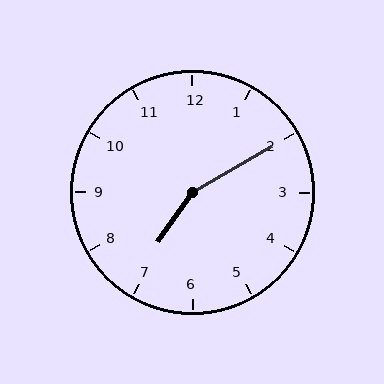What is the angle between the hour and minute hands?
Approximately 155 degrees.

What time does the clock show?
7:10.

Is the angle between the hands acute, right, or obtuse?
It is obtuse.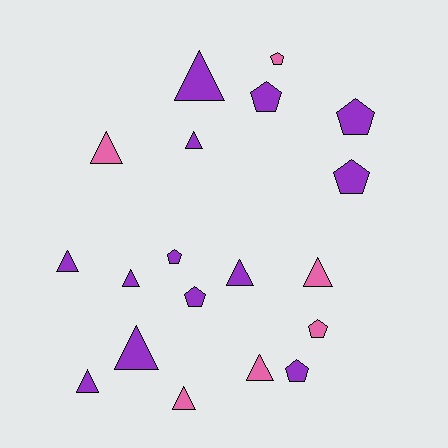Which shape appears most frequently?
Triangle, with 11 objects.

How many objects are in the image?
There are 19 objects.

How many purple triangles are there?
There are 7 purple triangles.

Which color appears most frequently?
Purple, with 13 objects.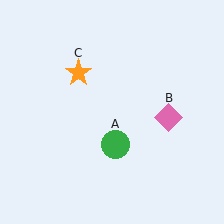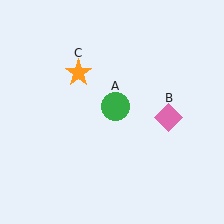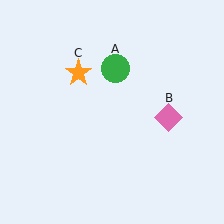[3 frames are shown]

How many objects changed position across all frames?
1 object changed position: green circle (object A).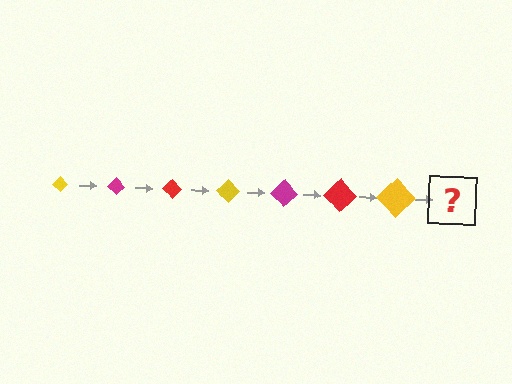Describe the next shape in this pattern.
It should be a magenta diamond, larger than the previous one.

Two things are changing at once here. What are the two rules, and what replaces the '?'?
The two rules are that the diamond grows larger each step and the color cycles through yellow, magenta, and red. The '?' should be a magenta diamond, larger than the previous one.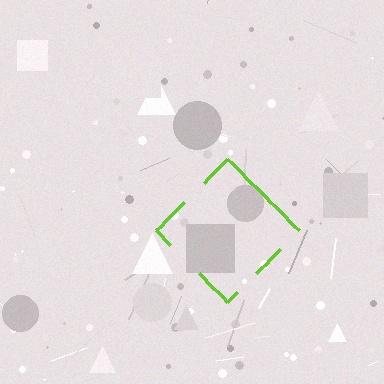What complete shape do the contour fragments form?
The contour fragments form a diamond.